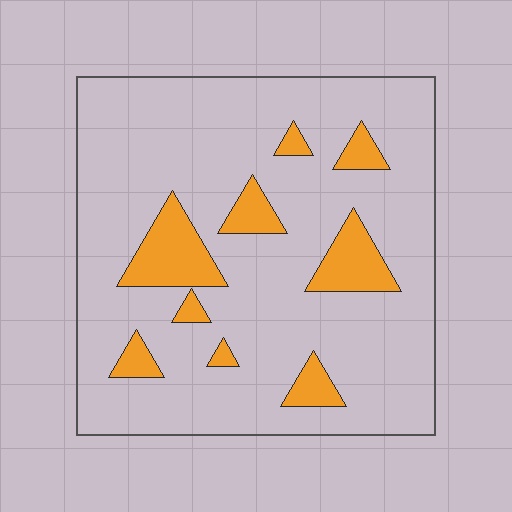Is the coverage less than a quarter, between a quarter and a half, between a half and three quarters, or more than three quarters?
Less than a quarter.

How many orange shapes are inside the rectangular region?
9.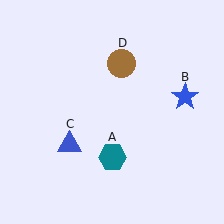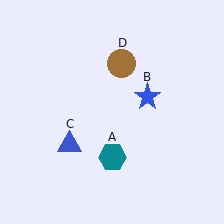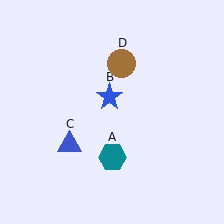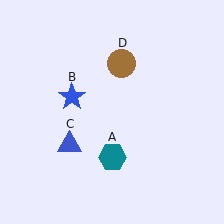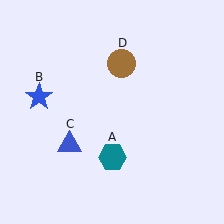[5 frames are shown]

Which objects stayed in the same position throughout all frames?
Teal hexagon (object A) and blue triangle (object C) and brown circle (object D) remained stationary.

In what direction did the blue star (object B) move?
The blue star (object B) moved left.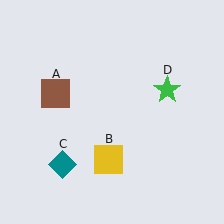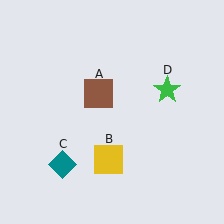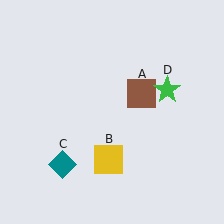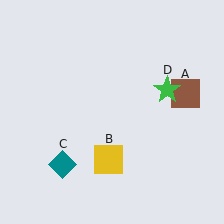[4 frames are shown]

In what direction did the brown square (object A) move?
The brown square (object A) moved right.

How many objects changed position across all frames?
1 object changed position: brown square (object A).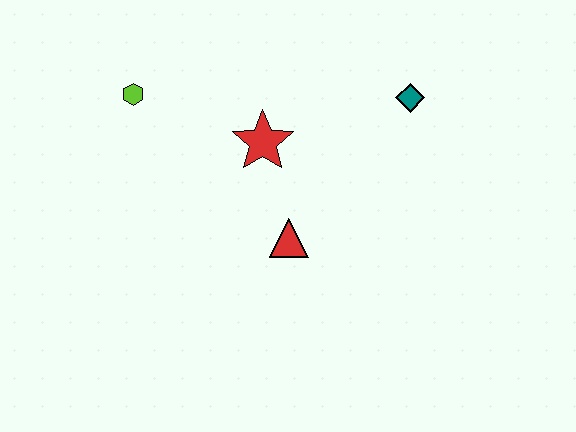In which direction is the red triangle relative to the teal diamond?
The red triangle is below the teal diamond.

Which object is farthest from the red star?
The teal diamond is farthest from the red star.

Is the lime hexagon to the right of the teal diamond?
No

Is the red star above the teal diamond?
No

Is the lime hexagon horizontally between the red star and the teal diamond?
No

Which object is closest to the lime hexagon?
The red star is closest to the lime hexagon.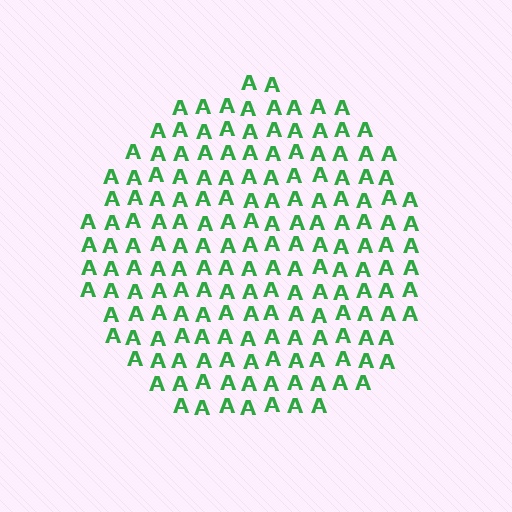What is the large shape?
The large shape is a circle.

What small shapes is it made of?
It is made of small letter A's.